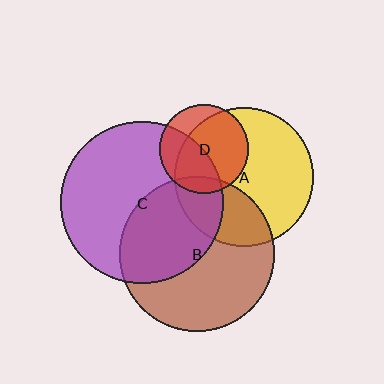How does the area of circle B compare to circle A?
Approximately 1.3 times.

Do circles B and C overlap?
Yes.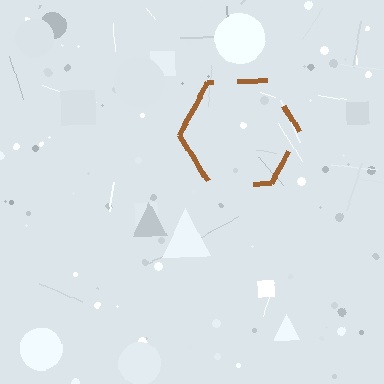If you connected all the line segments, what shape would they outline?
They would outline a hexagon.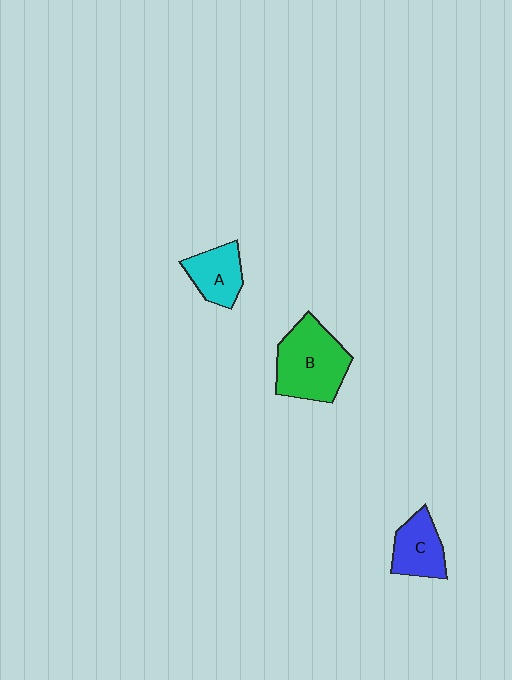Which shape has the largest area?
Shape B (green).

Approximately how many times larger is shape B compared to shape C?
Approximately 1.7 times.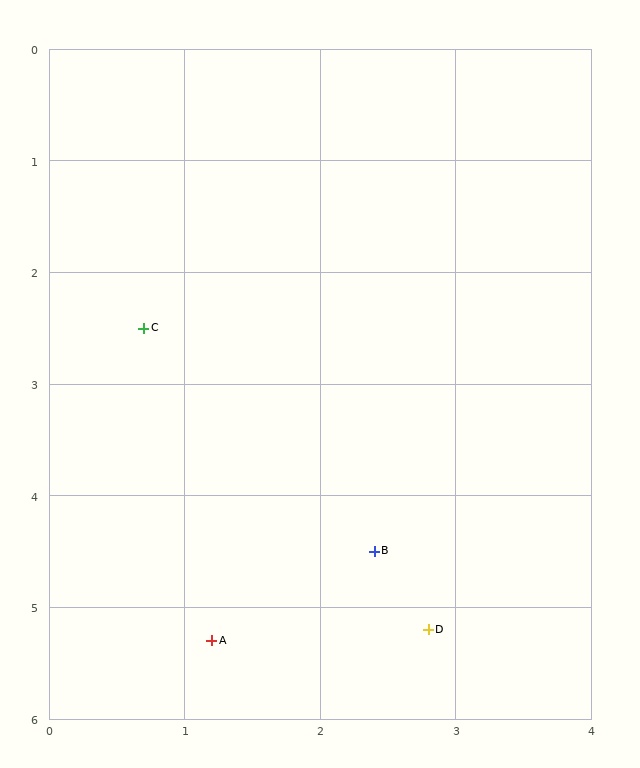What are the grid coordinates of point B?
Point B is at approximately (2.4, 4.5).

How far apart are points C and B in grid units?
Points C and B are about 2.6 grid units apart.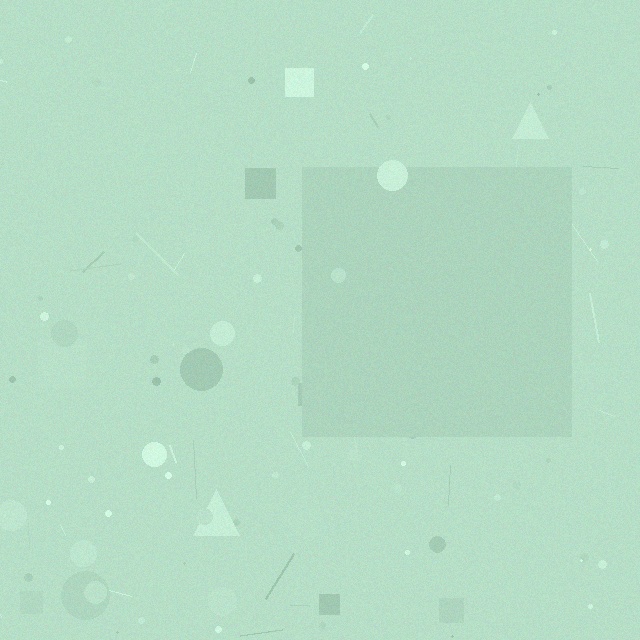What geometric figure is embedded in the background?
A square is embedded in the background.